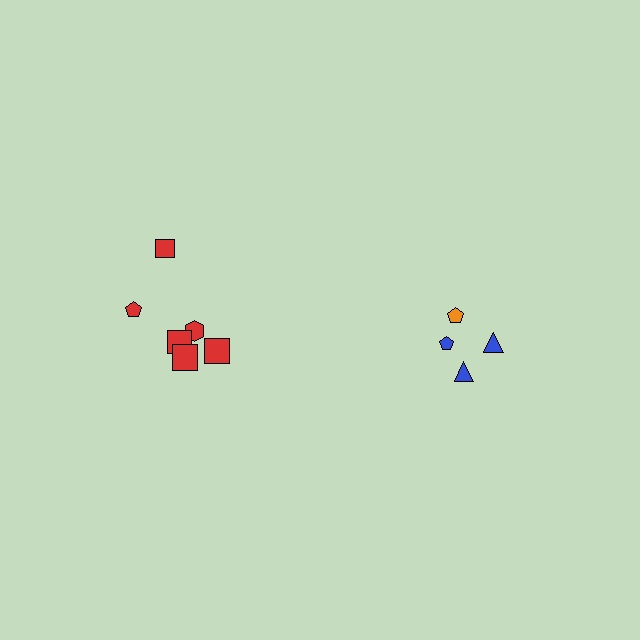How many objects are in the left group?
There are 6 objects.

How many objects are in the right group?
There are 4 objects.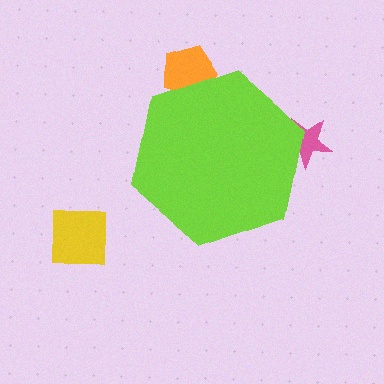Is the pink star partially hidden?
Yes, the pink star is partially hidden behind the lime hexagon.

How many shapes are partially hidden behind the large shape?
2 shapes are partially hidden.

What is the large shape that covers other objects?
A lime hexagon.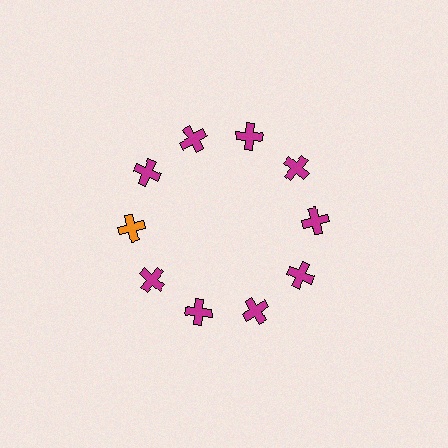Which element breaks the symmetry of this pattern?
The orange cross at roughly the 9 o'clock position breaks the symmetry. All other shapes are magenta crosses.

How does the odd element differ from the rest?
It has a different color: orange instead of magenta.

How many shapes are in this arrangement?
There are 10 shapes arranged in a ring pattern.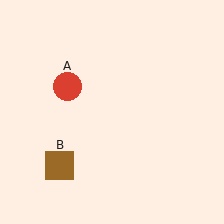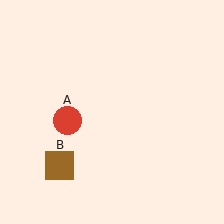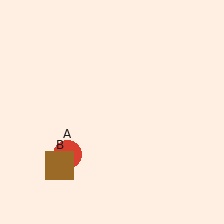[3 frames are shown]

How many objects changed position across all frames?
1 object changed position: red circle (object A).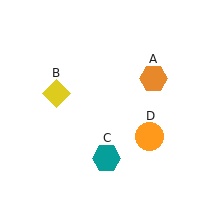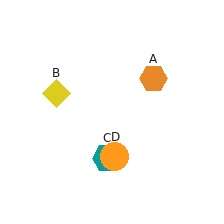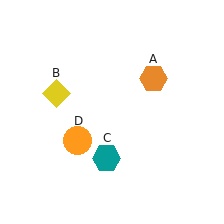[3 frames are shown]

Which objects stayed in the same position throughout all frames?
Orange hexagon (object A) and yellow diamond (object B) and teal hexagon (object C) remained stationary.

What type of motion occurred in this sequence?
The orange circle (object D) rotated clockwise around the center of the scene.